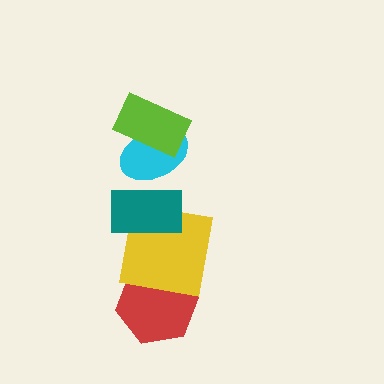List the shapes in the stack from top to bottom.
From top to bottom: the lime rectangle, the cyan ellipse, the teal rectangle, the yellow square, the red hexagon.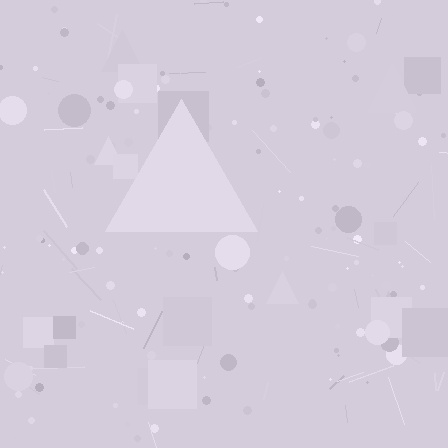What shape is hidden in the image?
A triangle is hidden in the image.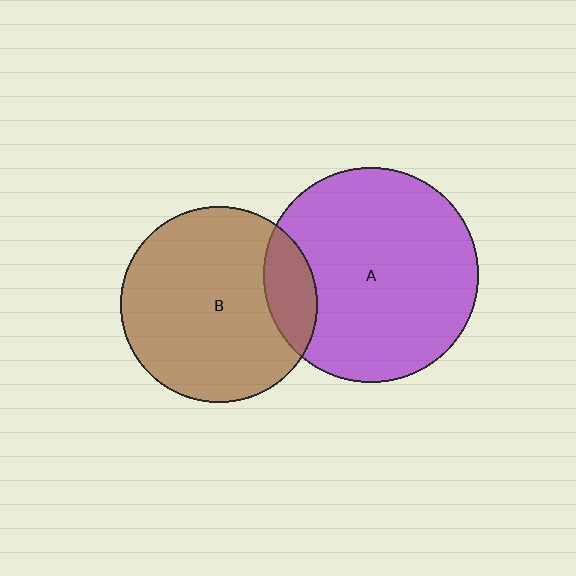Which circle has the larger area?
Circle A (purple).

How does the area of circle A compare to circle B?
Approximately 1.2 times.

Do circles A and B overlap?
Yes.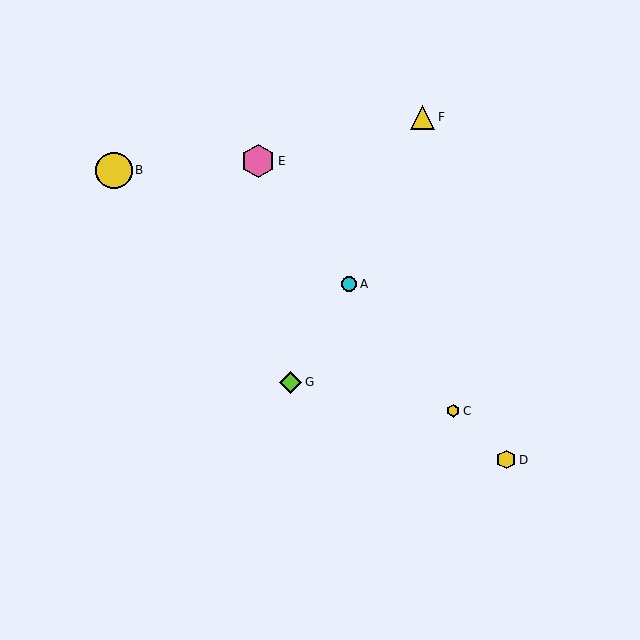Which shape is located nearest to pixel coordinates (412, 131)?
The yellow triangle (labeled F) at (423, 117) is nearest to that location.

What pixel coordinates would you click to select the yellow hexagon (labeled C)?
Click at (453, 411) to select the yellow hexagon C.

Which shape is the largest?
The yellow circle (labeled B) is the largest.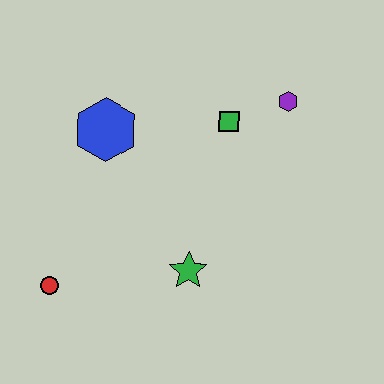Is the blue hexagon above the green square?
No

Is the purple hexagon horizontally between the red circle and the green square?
No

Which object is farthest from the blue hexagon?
The purple hexagon is farthest from the blue hexagon.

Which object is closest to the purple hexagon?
The green square is closest to the purple hexagon.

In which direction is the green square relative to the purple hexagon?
The green square is to the left of the purple hexagon.